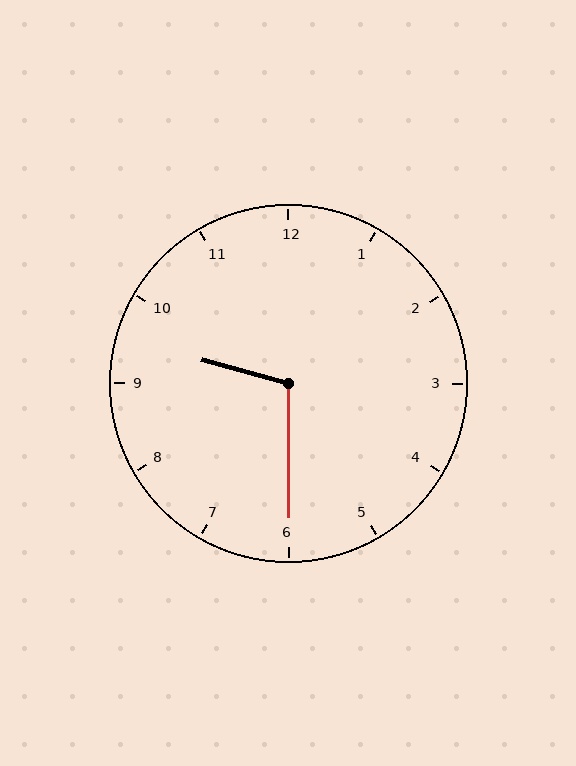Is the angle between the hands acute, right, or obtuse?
It is obtuse.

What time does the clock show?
9:30.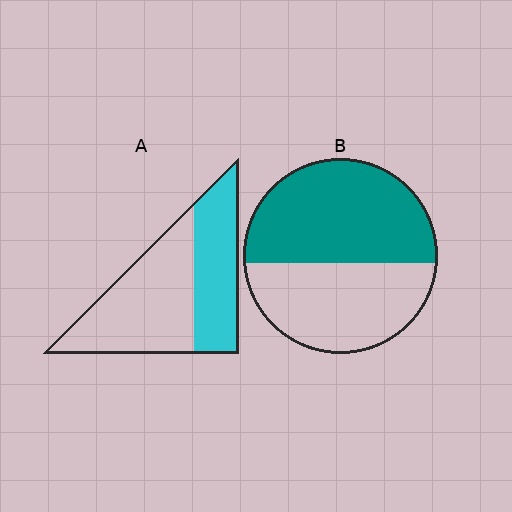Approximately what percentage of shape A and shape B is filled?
A is approximately 40% and B is approximately 55%.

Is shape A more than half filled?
No.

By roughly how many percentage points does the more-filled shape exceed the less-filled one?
By roughly 15 percentage points (B over A).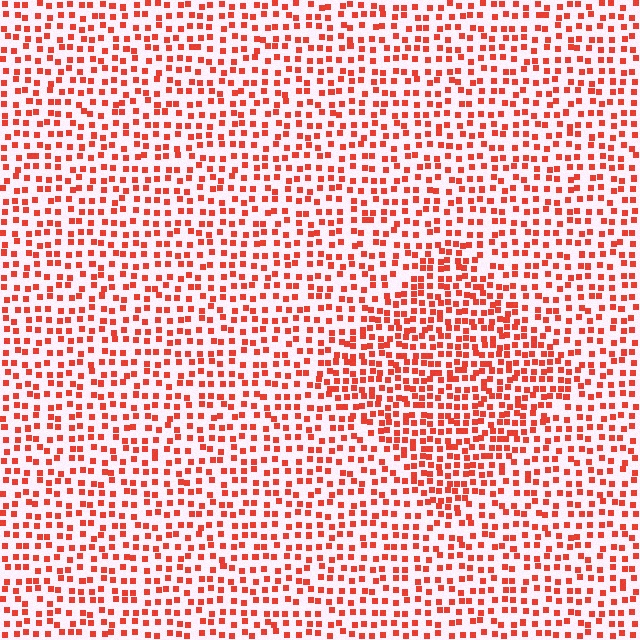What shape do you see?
I see a diamond.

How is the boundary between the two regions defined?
The boundary is defined by a change in element density (approximately 1.6x ratio). All elements are the same color, size, and shape.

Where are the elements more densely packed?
The elements are more densely packed inside the diamond boundary.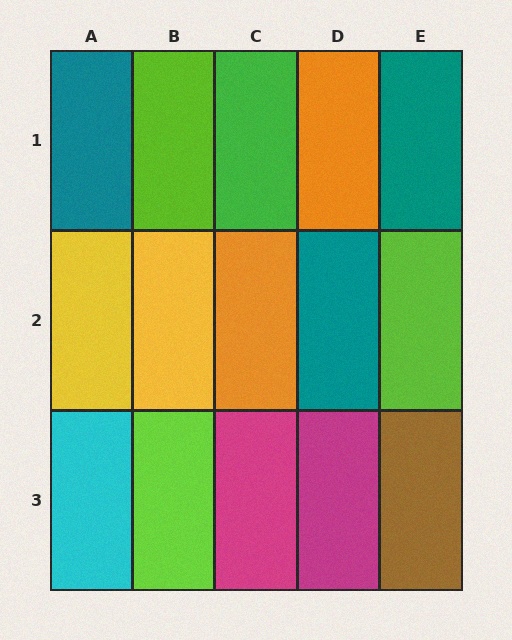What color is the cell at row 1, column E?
Teal.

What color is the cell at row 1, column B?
Lime.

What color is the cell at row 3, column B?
Lime.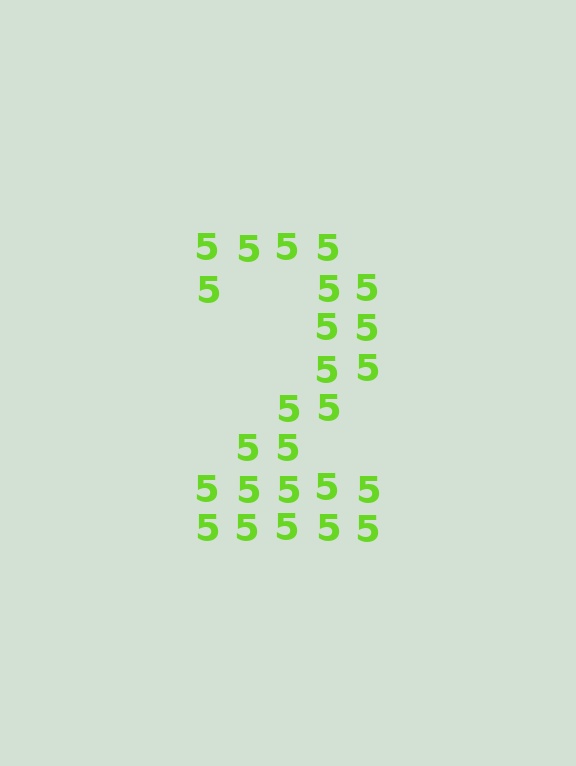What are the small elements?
The small elements are digit 5's.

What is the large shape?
The large shape is the digit 2.